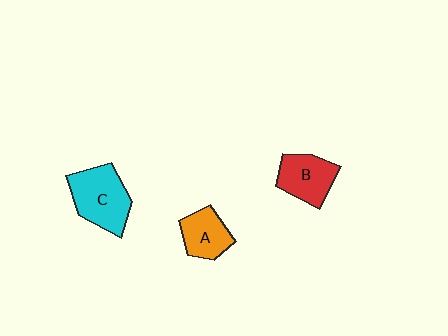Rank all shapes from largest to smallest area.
From largest to smallest: C (cyan), B (red), A (orange).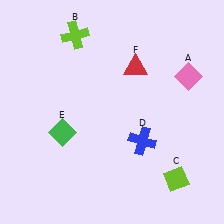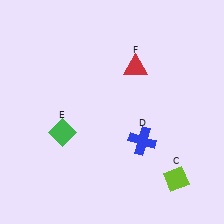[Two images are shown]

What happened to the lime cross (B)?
The lime cross (B) was removed in Image 2. It was in the top-left area of Image 1.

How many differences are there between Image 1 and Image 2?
There are 2 differences between the two images.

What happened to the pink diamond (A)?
The pink diamond (A) was removed in Image 2. It was in the top-right area of Image 1.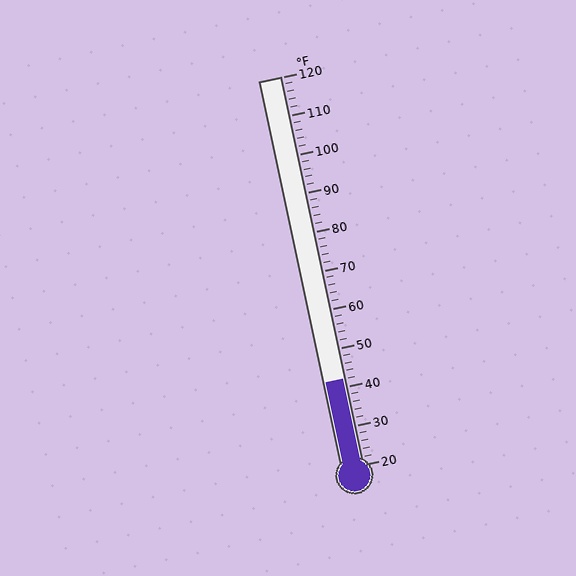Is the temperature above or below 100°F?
The temperature is below 100°F.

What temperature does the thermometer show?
The thermometer shows approximately 42°F.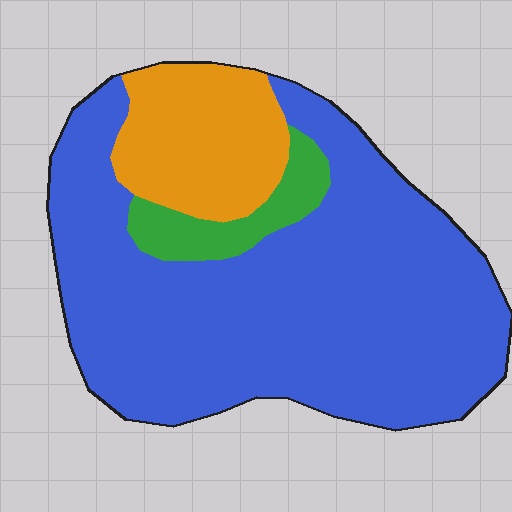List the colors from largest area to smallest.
From largest to smallest: blue, orange, green.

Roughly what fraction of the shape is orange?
Orange takes up about one sixth (1/6) of the shape.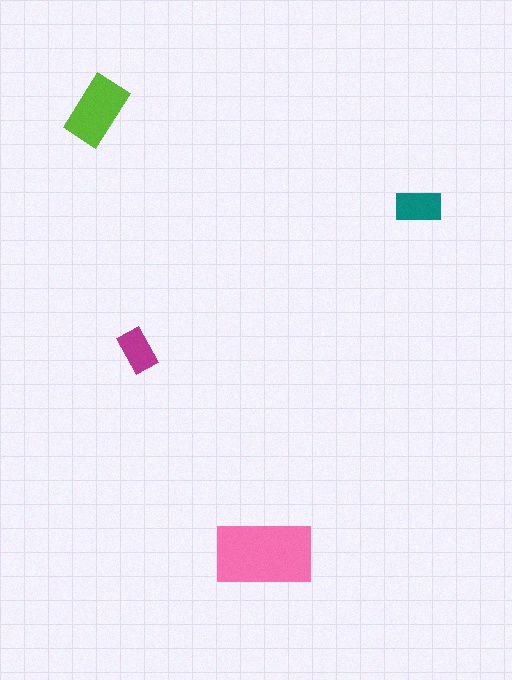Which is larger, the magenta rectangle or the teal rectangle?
The teal one.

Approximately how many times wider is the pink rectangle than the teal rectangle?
About 2 times wider.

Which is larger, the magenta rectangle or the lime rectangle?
The lime one.